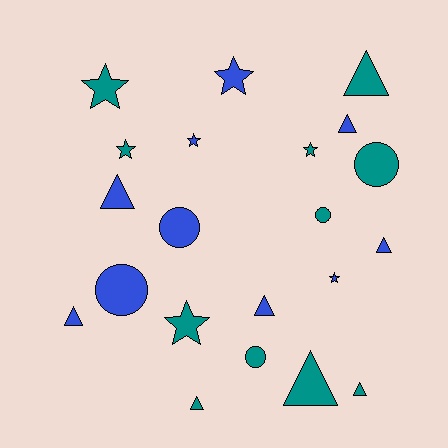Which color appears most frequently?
Teal, with 11 objects.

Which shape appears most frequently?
Triangle, with 9 objects.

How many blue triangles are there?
There are 5 blue triangles.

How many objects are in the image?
There are 21 objects.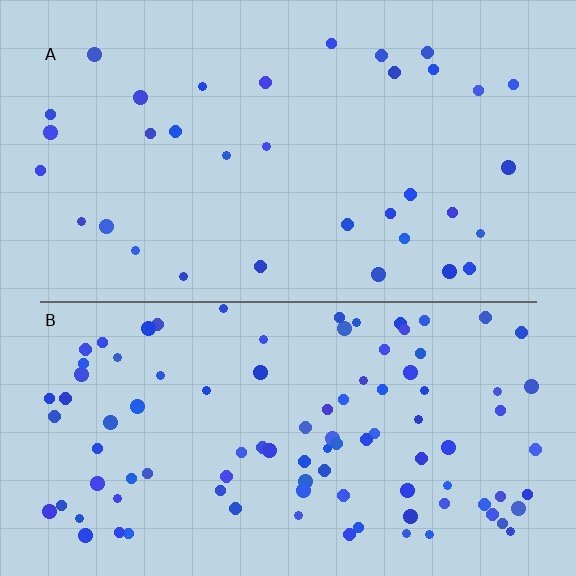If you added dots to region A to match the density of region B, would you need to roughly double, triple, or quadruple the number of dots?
Approximately triple.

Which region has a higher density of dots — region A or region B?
B (the bottom).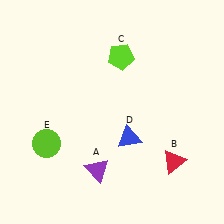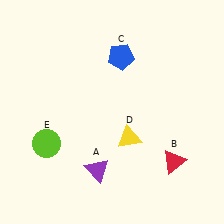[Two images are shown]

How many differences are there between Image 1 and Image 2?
There are 2 differences between the two images.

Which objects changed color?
C changed from lime to blue. D changed from blue to yellow.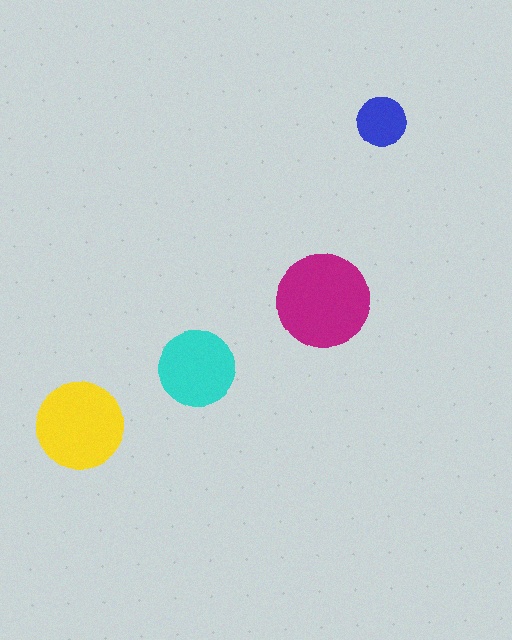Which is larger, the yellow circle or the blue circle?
The yellow one.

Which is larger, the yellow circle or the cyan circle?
The yellow one.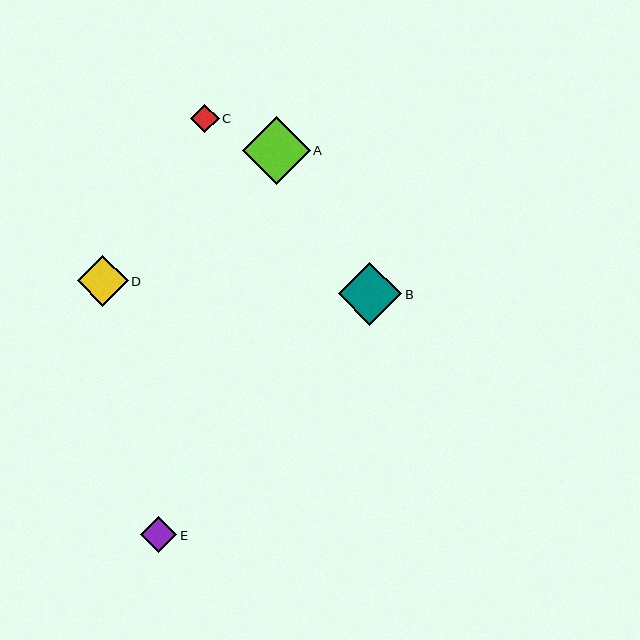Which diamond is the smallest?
Diamond C is the smallest with a size of approximately 29 pixels.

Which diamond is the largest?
Diamond A is the largest with a size of approximately 68 pixels.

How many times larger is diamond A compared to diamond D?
Diamond A is approximately 1.3 times the size of diamond D.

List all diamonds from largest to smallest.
From largest to smallest: A, B, D, E, C.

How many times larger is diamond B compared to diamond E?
Diamond B is approximately 1.8 times the size of diamond E.